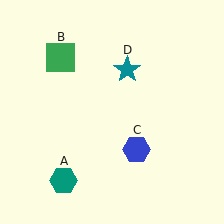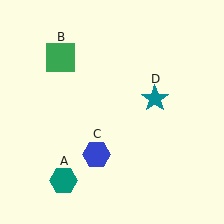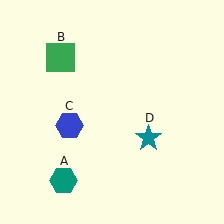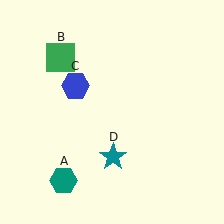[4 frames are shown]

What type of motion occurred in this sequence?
The blue hexagon (object C), teal star (object D) rotated clockwise around the center of the scene.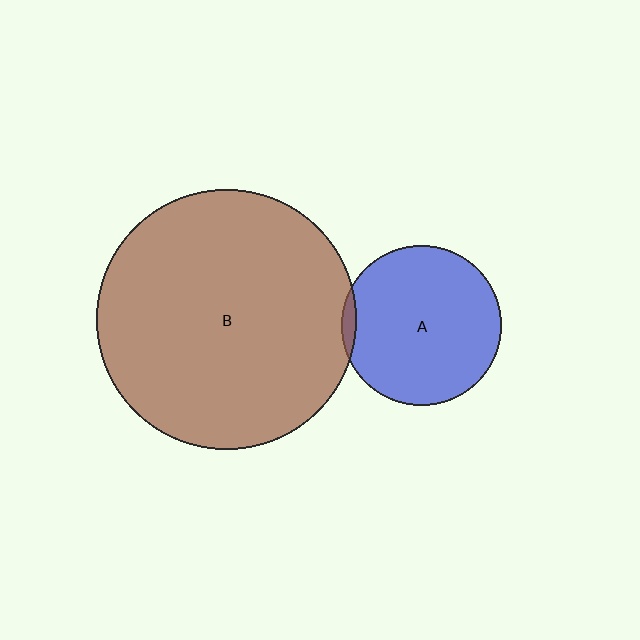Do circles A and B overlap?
Yes.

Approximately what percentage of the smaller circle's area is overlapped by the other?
Approximately 5%.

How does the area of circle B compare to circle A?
Approximately 2.6 times.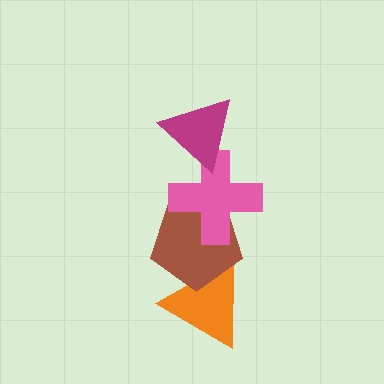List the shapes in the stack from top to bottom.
From top to bottom: the magenta triangle, the pink cross, the brown pentagon, the orange triangle.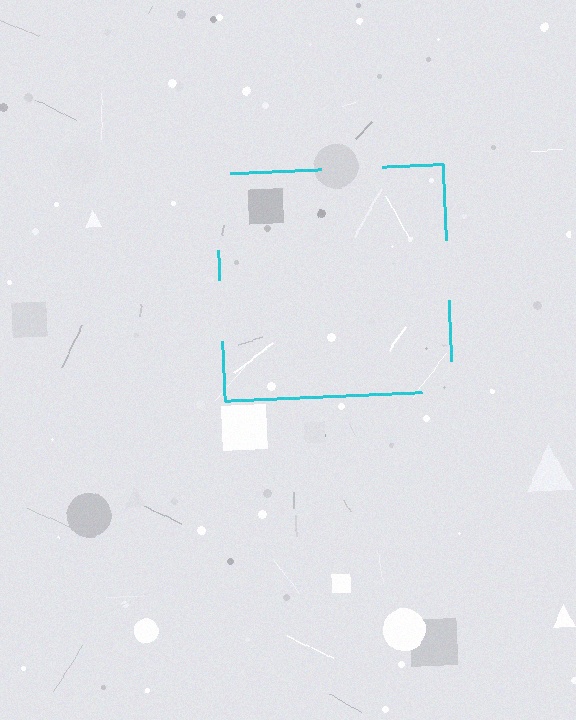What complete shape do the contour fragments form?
The contour fragments form a square.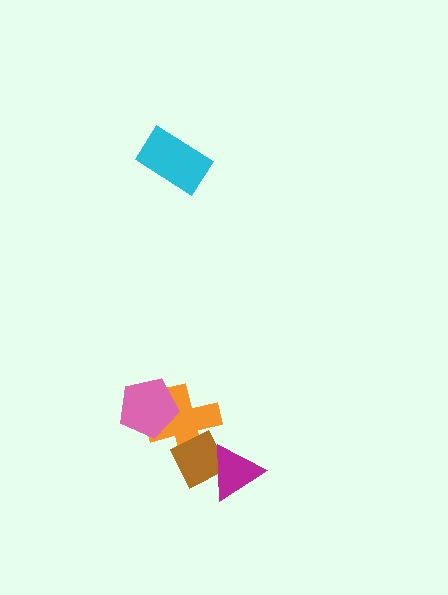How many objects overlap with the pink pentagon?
1 object overlaps with the pink pentagon.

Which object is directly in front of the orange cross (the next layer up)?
The pink pentagon is directly in front of the orange cross.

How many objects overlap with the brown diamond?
2 objects overlap with the brown diamond.